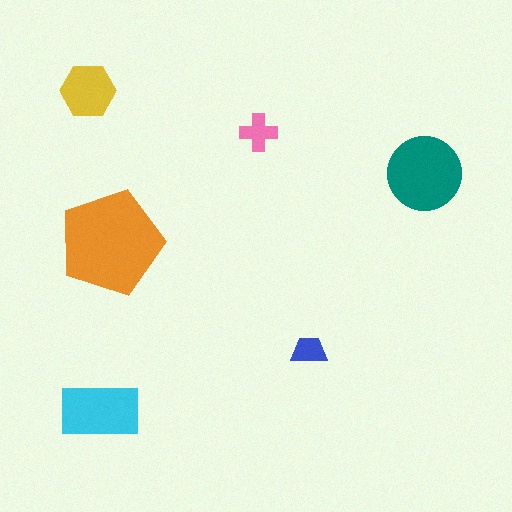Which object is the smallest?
The blue trapezoid.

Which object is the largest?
The orange pentagon.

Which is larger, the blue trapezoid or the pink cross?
The pink cross.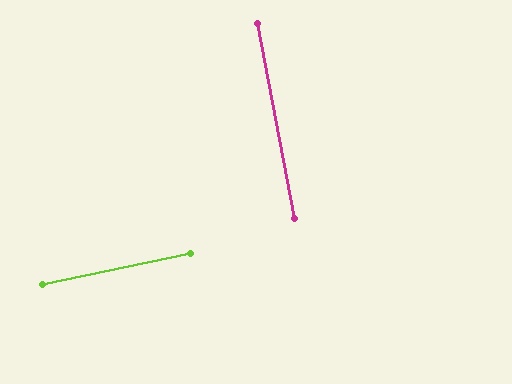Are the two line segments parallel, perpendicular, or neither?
Perpendicular — they meet at approximately 89°.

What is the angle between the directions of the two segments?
Approximately 89 degrees.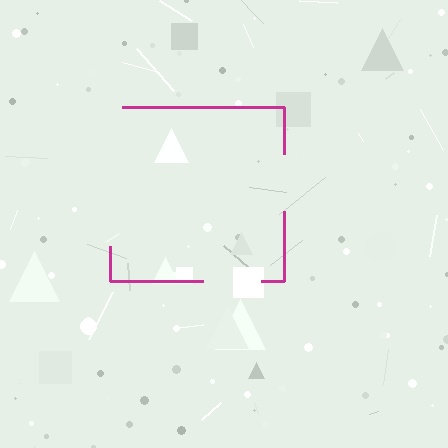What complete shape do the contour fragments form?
The contour fragments form a square.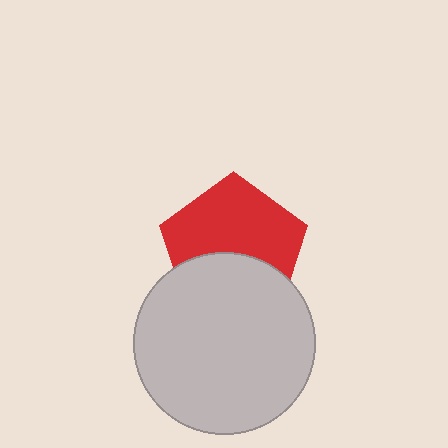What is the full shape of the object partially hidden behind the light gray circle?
The partially hidden object is a red pentagon.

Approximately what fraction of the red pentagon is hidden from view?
Roughly 40% of the red pentagon is hidden behind the light gray circle.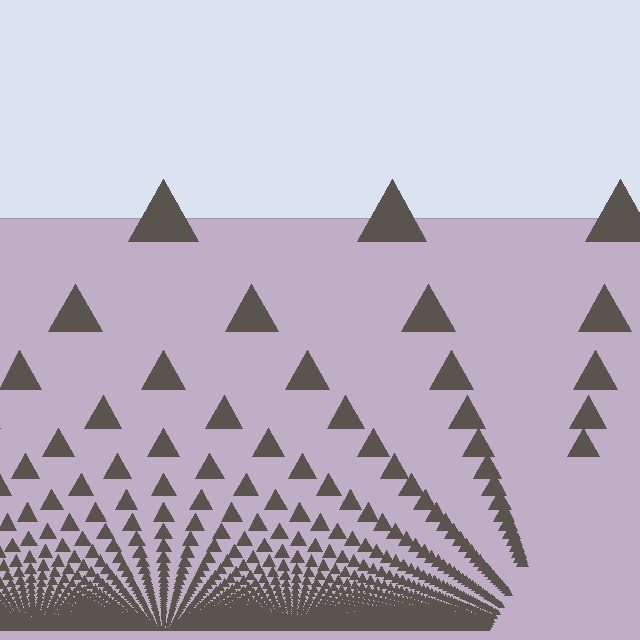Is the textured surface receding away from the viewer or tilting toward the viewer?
The surface appears to tilt toward the viewer. Texture elements get larger and sparser toward the top.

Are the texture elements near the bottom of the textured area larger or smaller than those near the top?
Smaller. The gradient is inverted — elements near the bottom are smaller and denser.